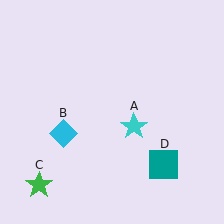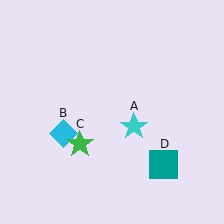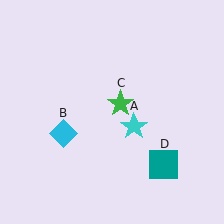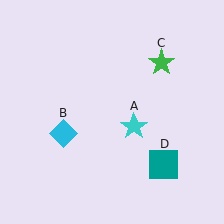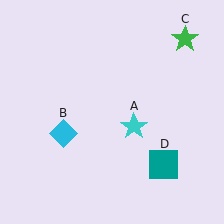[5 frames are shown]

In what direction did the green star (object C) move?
The green star (object C) moved up and to the right.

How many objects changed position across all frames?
1 object changed position: green star (object C).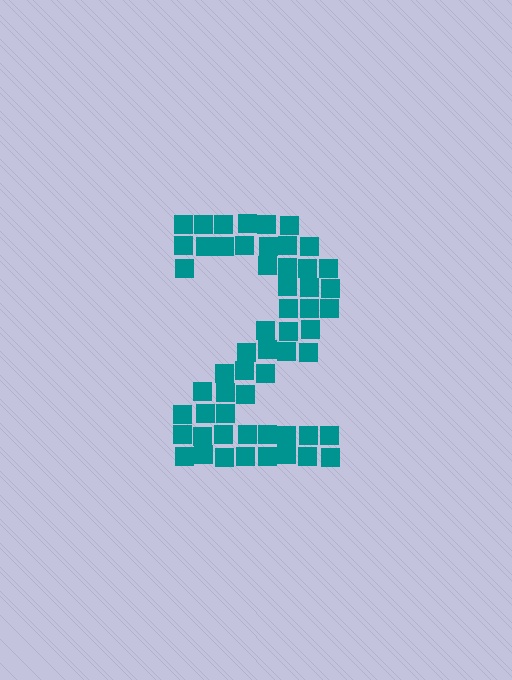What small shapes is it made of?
It is made of small squares.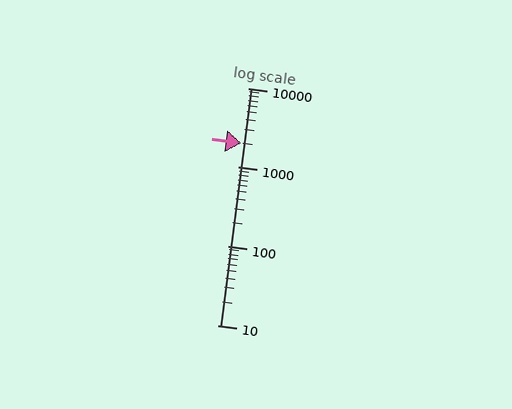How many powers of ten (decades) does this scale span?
The scale spans 3 decades, from 10 to 10000.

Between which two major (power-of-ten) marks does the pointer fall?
The pointer is between 1000 and 10000.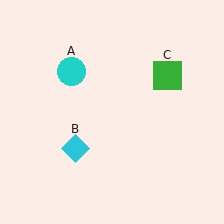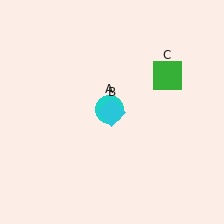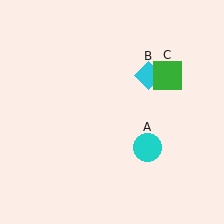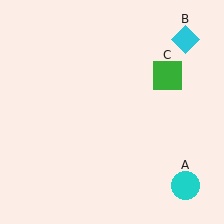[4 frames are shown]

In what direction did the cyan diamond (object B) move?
The cyan diamond (object B) moved up and to the right.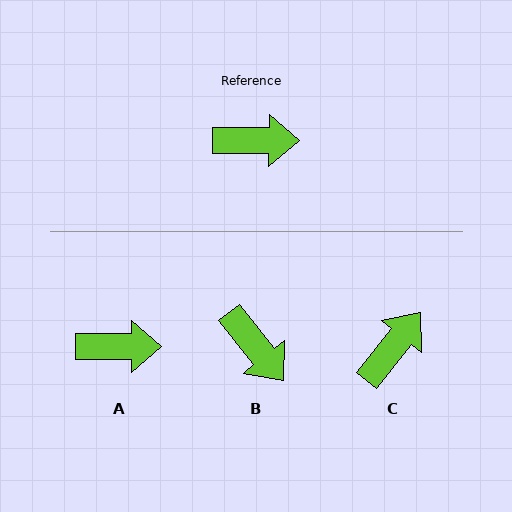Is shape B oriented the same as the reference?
No, it is off by about 51 degrees.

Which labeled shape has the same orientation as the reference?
A.